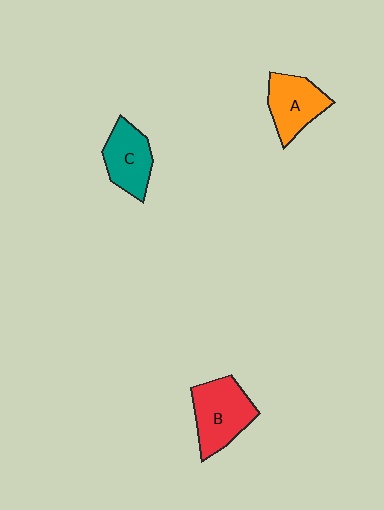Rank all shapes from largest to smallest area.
From largest to smallest: B (red), A (orange), C (teal).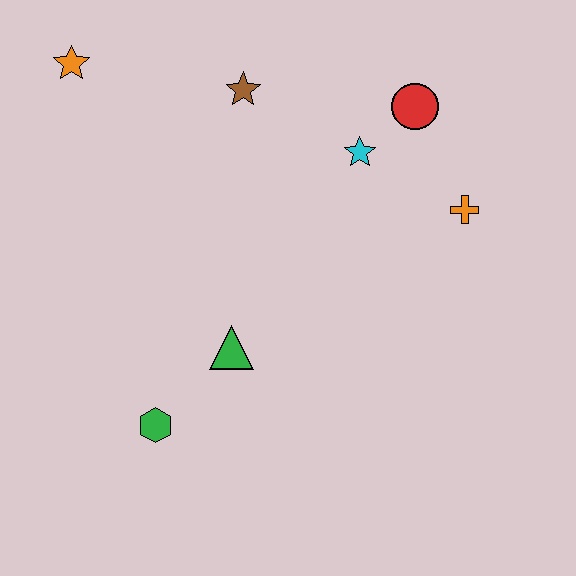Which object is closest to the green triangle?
The green hexagon is closest to the green triangle.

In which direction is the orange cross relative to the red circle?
The orange cross is below the red circle.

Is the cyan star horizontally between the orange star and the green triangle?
No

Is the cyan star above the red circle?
No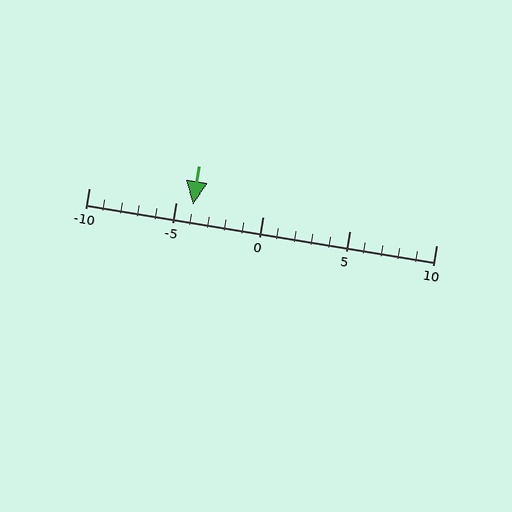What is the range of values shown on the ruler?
The ruler shows values from -10 to 10.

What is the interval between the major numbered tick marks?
The major tick marks are spaced 5 units apart.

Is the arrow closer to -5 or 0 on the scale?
The arrow is closer to -5.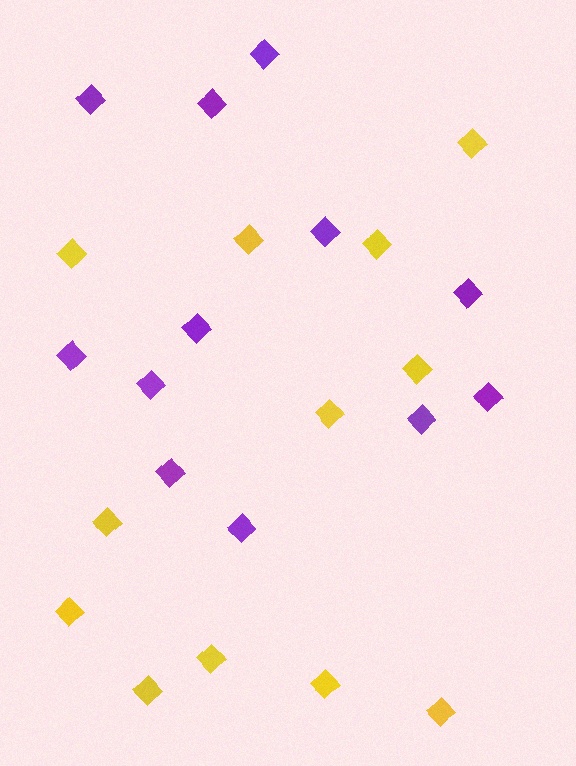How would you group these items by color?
There are 2 groups: one group of purple diamonds (12) and one group of yellow diamonds (12).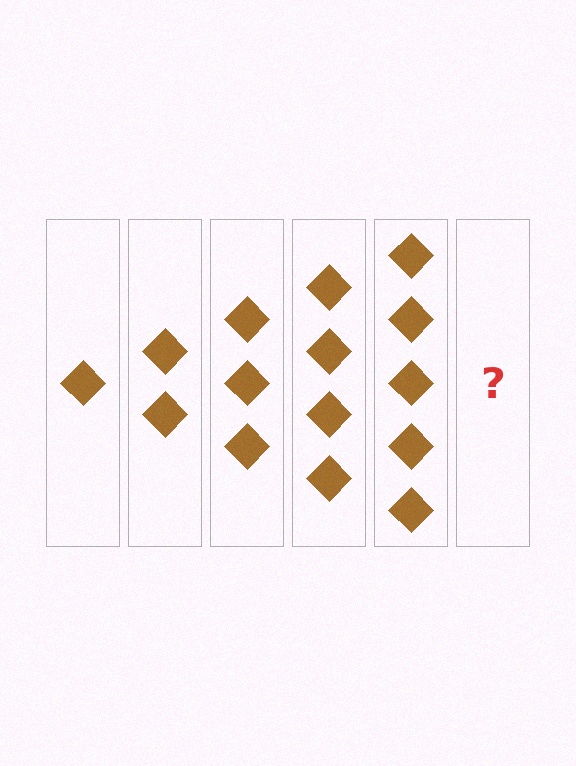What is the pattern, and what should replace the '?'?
The pattern is that each step adds one more diamond. The '?' should be 6 diamonds.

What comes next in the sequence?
The next element should be 6 diamonds.